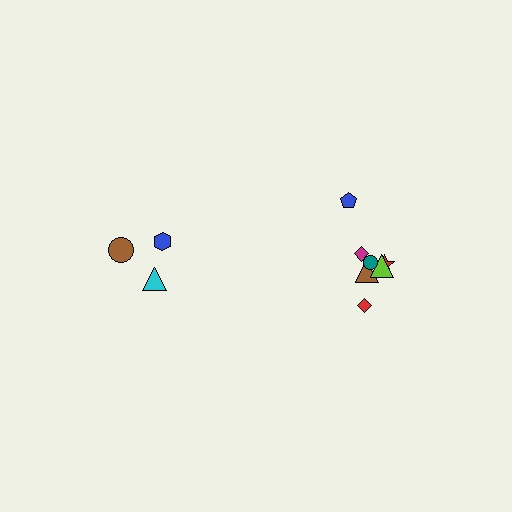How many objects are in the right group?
There are 7 objects.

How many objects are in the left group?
There are 3 objects.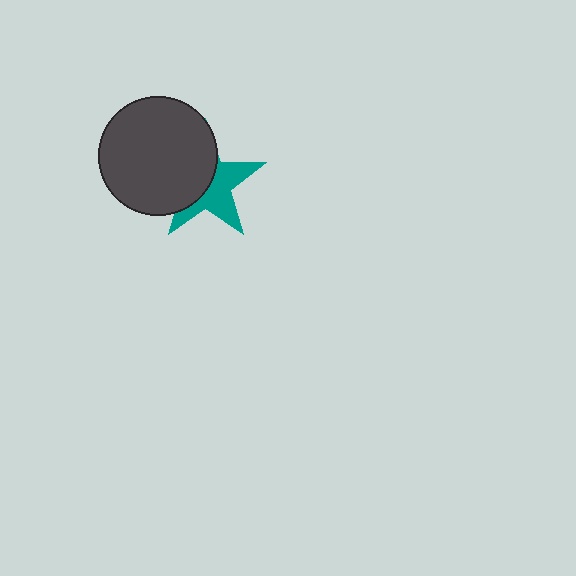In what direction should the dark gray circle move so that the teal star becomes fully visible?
The dark gray circle should move left. That is the shortest direction to clear the overlap and leave the teal star fully visible.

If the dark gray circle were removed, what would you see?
You would see the complete teal star.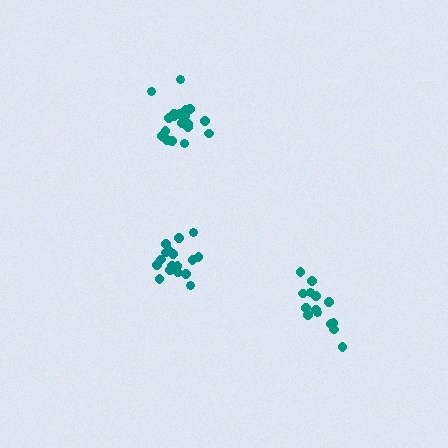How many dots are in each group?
Group 1: 17 dots, Group 2: 14 dots, Group 3: 19 dots (50 total).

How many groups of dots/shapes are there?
There are 3 groups.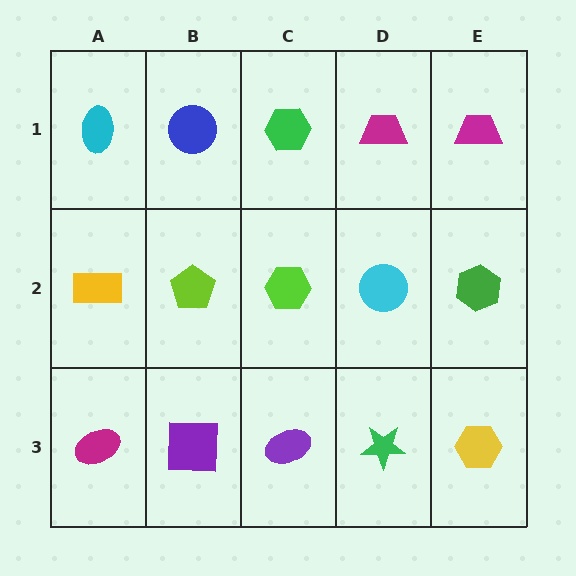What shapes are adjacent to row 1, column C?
A lime hexagon (row 2, column C), a blue circle (row 1, column B), a magenta trapezoid (row 1, column D).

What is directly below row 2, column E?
A yellow hexagon.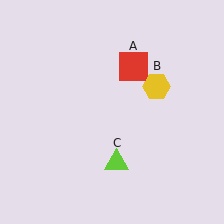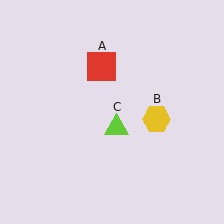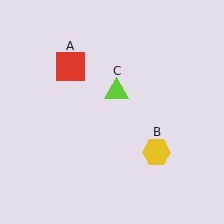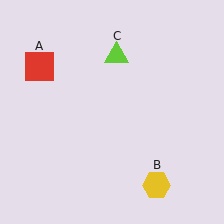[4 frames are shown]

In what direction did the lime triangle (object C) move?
The lime triangle (object C) moved up.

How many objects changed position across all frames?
3 objects changed position: red square (object A), yellow hexagon (object B), lime triangle (object C).